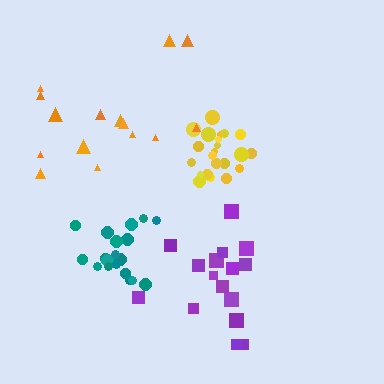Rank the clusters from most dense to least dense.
yellow, teal, purple, orange.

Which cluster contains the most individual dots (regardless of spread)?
Yellow (23).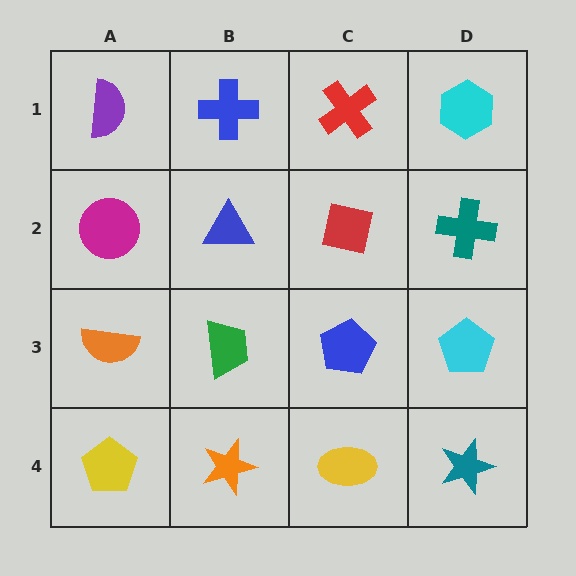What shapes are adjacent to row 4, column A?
An orange semicircle (row 3, column A), an orange star (row 4, column B).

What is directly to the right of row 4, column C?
A teal star.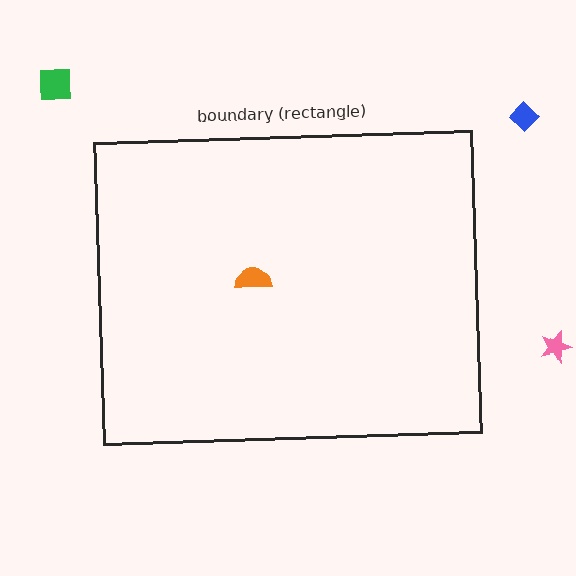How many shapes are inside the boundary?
1 inside, 3 outside.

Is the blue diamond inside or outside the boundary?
Outside.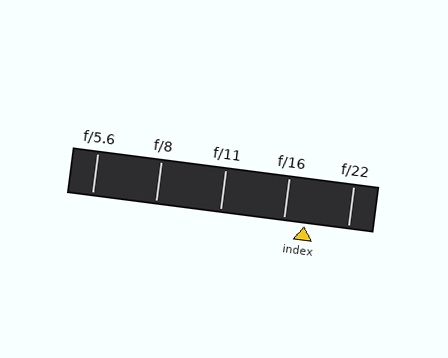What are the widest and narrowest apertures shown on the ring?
The widest aperture shown is f/5.6 and the narrowest is f/22.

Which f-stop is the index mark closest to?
The index mark is closest to f/16.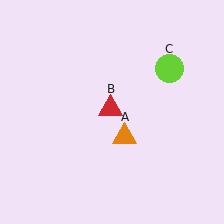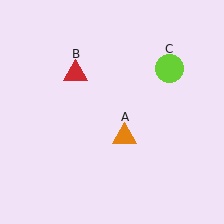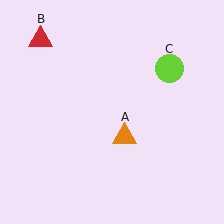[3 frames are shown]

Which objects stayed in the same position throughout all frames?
Orange triangle (object A) and lime circle (object C) remained stationary.